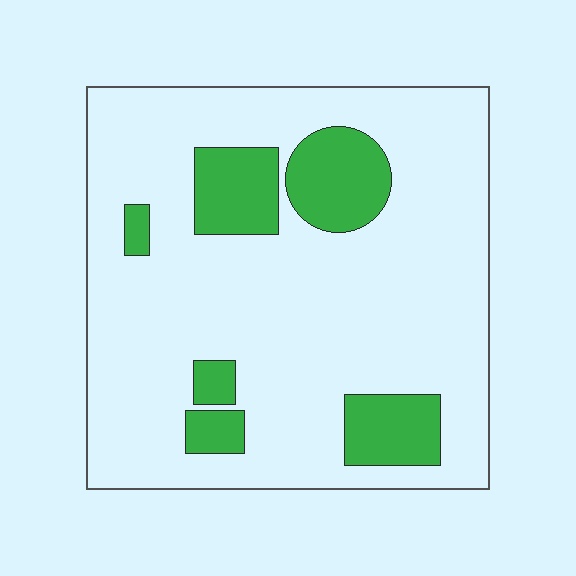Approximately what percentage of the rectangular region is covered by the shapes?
Approximately 20%.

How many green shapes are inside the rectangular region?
6.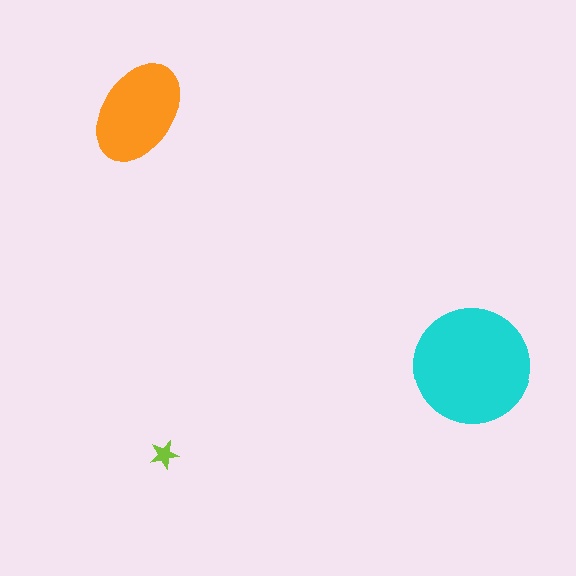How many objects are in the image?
There are 3 objects in the image.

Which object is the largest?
The cyan circle.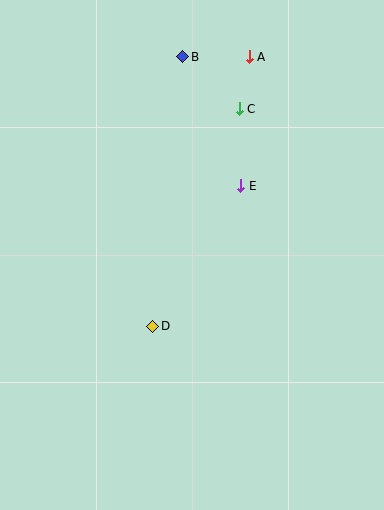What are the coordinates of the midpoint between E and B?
The midpoint between E and B is at (212, 121).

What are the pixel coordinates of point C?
Point C is at (239, 109).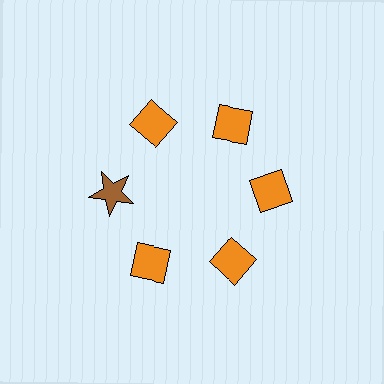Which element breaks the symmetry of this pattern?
The brown star at roughly the 9 o'clock position breaks the symmetry. All other shapes are orange diamonds.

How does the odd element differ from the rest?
It differs in both color (brown instead of orange) and shape (star instead of diamond).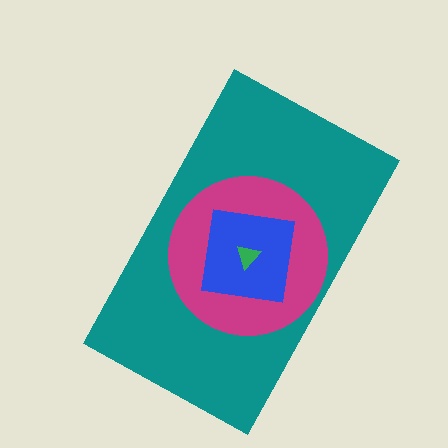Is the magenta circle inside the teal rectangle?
Yes.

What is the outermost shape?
The teal rectangle.